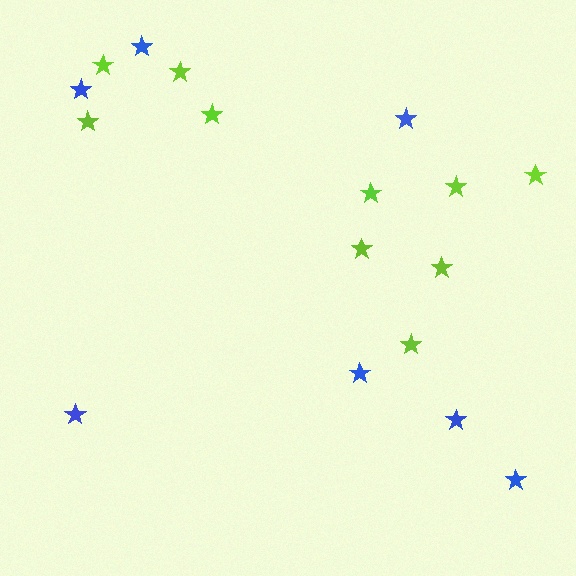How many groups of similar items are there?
There are 2 groups: one group of lime stars (10) and one group of blue stars (7).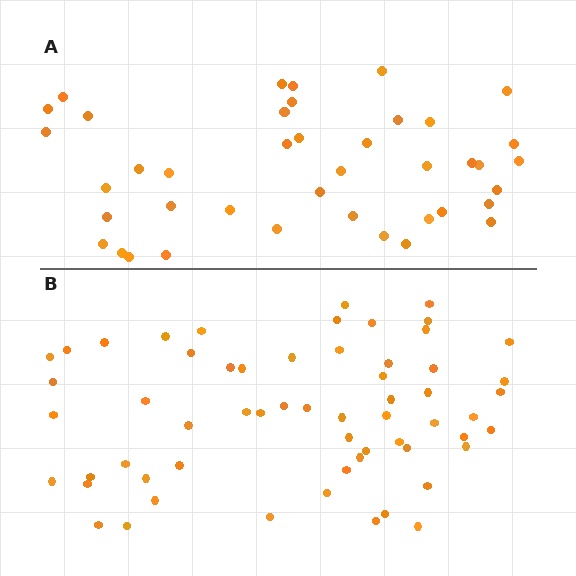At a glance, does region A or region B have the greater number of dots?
Region B (the bottom region) has more dots.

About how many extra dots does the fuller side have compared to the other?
Region B has approximately 20 more dots than region A.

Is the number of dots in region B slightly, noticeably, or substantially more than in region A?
Region B has substantially more. The ratio is roughly 1.5 to 1.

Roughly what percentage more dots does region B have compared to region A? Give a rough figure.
About 45% more.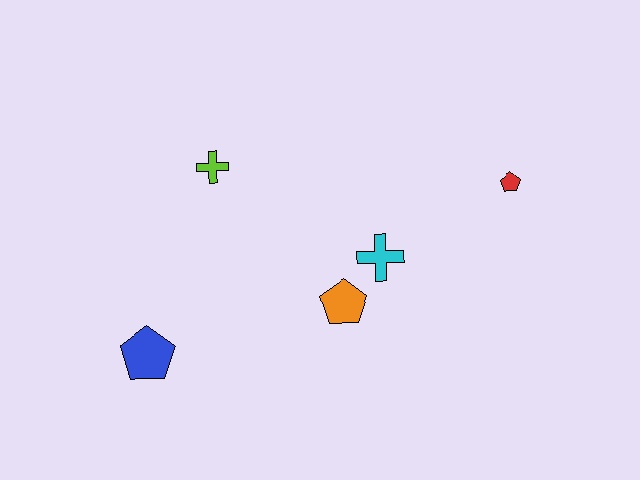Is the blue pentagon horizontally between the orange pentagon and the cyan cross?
No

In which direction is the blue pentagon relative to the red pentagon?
The blue pentagon is to the left of the red pentagon.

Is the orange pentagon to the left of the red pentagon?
Yes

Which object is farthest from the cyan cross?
The blue pentagon is farthest from the cyan cross.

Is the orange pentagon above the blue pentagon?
Yes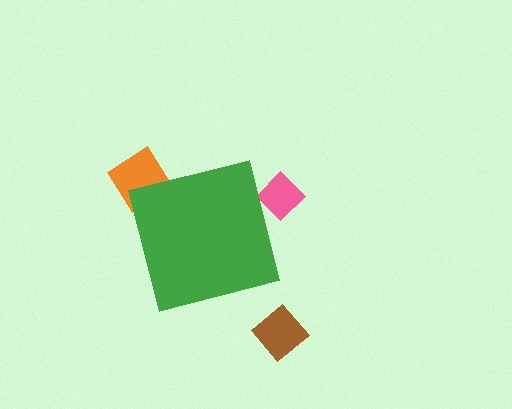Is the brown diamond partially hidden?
No, the brown diamond is fully visible.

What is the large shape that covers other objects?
A green square.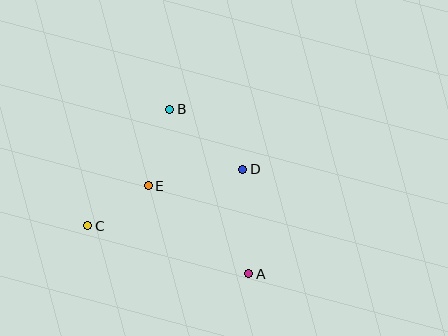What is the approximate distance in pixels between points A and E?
The distance between A and E is approximately 134 pixels.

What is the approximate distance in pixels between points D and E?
The distance between D and E is approximately 96 pixels.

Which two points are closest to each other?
Points C and E are closest to each other.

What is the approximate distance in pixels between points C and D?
The distance between C and D is approximately 165 pixels.